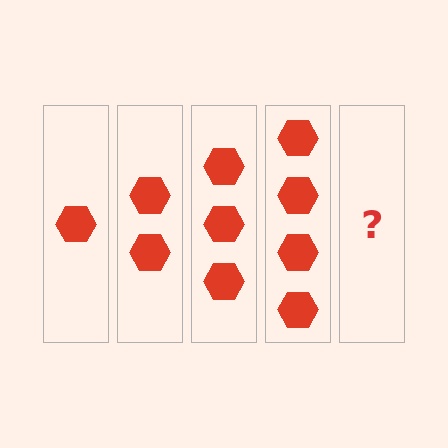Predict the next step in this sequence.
The next step is 5 hexagons.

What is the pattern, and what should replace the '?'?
The pattern is that each step adds one more hexagon. The '?' should be 5 hexagons.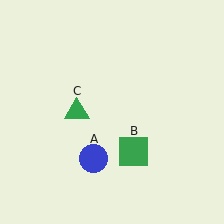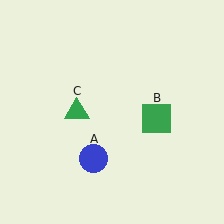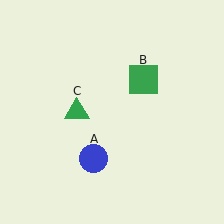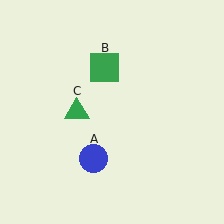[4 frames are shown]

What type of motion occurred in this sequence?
The green square (object B) rotated counterclockwise around the center of the scene.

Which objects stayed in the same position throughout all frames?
Blue circle (object A) and green triangle (object C) remained stationary.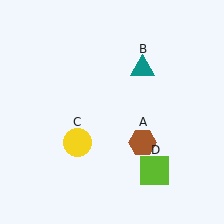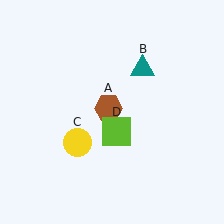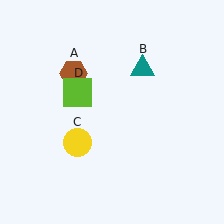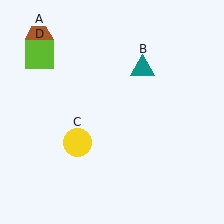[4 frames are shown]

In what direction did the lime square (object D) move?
The lime square (object D) moved up and to the left.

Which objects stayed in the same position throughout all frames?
Teal triangle (object B) and yellow circle (object C) remained stationary.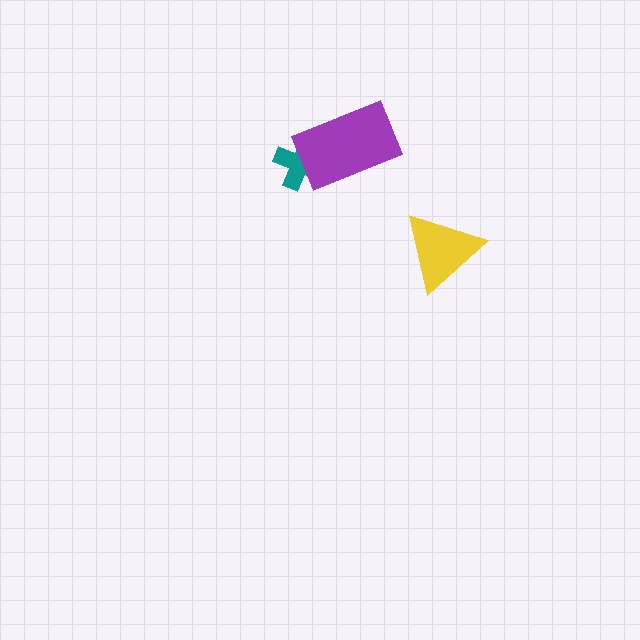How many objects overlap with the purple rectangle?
1 object overlaps with the purple rectangle.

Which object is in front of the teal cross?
The purple rectangle is in front of the teal cross.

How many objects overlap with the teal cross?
1 object overlaps with the teal cross.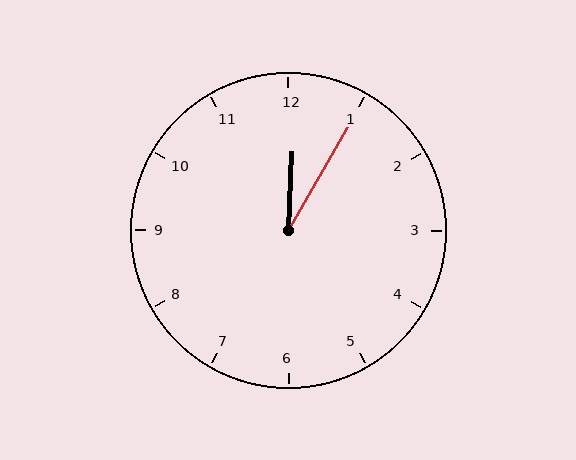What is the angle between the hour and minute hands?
Approximately 28 degrees.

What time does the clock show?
12:05.